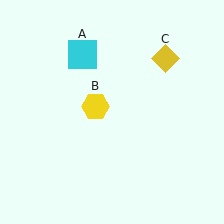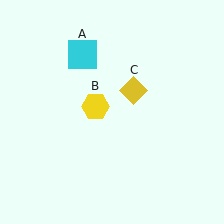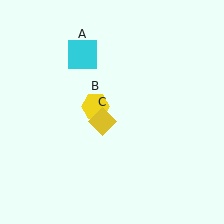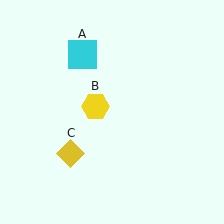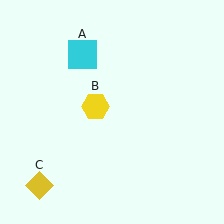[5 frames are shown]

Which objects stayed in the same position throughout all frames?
Cyan square (object A) and yellow hexagon (object B) remained stationary.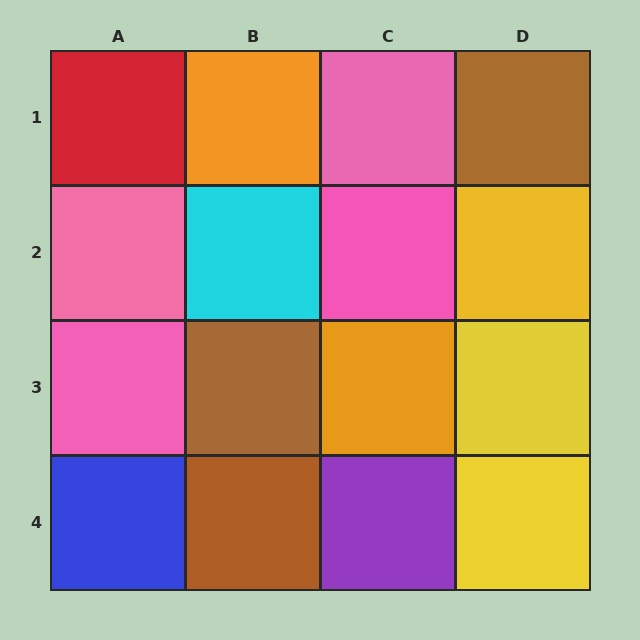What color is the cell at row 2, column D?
Yellow.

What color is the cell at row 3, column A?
Pink.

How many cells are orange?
2 cells are orange.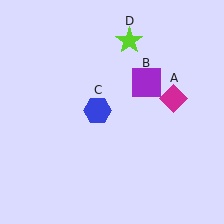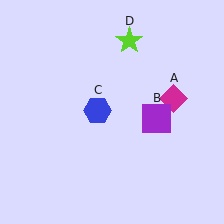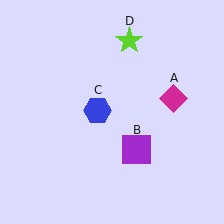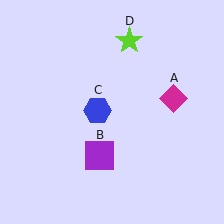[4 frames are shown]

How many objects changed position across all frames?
1 object changed position: purple square (object B).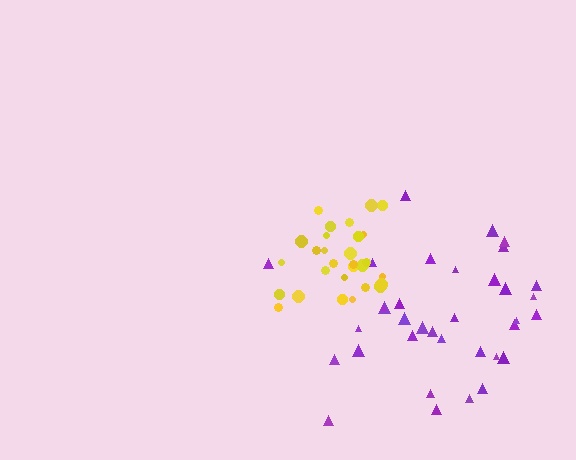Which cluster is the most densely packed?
Yellow.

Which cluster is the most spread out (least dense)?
Purple.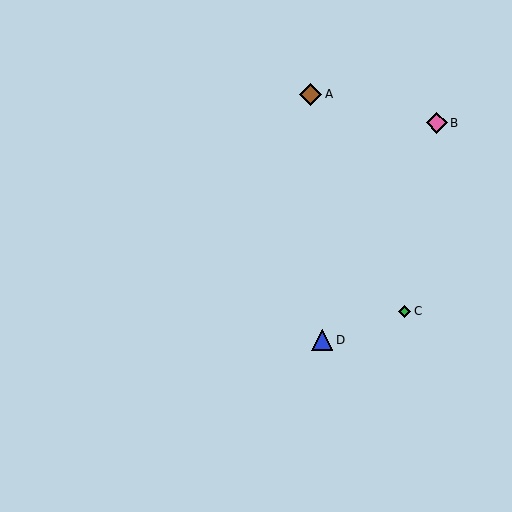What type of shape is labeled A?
Shape A is a brown diamond.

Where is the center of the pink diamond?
The center of the pink diamond is at (437, 123).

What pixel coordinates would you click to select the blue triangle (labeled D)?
Click at (322, 340) to select the blue triangle D.